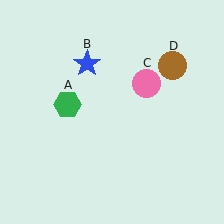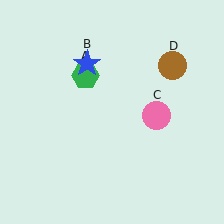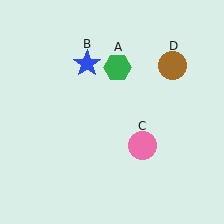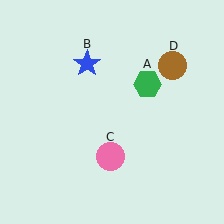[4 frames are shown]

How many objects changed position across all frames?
2 objects changed position: green hexagon (object A), pink circle (object C).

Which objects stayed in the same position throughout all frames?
Blue star (object B) and brown circle (object D) remained stationary.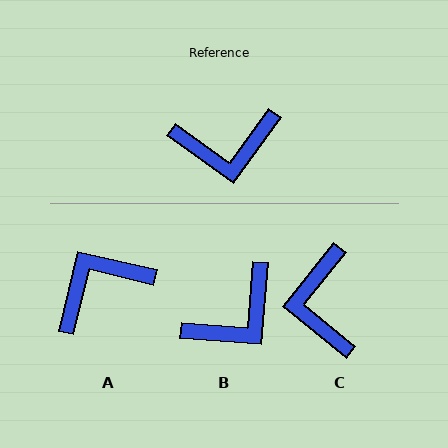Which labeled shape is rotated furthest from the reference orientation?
A, about 158 degrees away.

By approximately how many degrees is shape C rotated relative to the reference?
Approximately 93 degrees clockwise.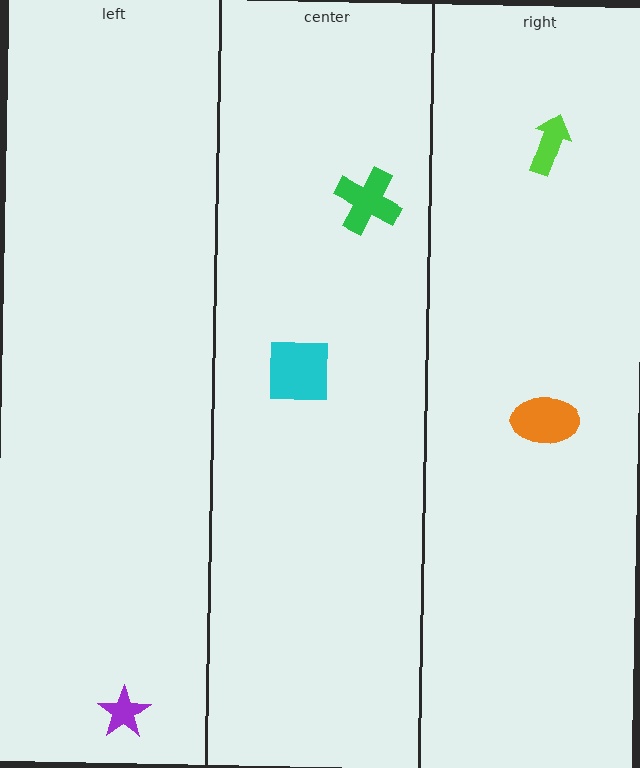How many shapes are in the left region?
1.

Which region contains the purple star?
The left region.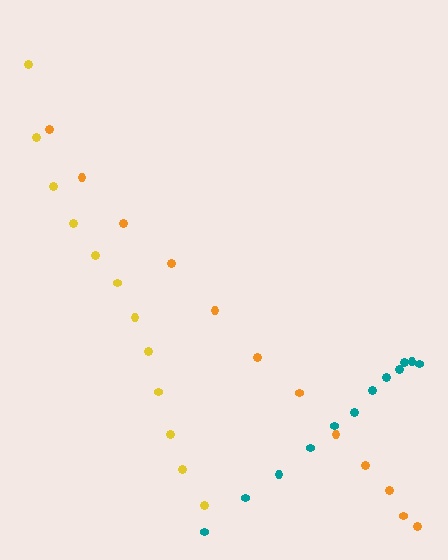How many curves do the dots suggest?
There are 3 distinct paths.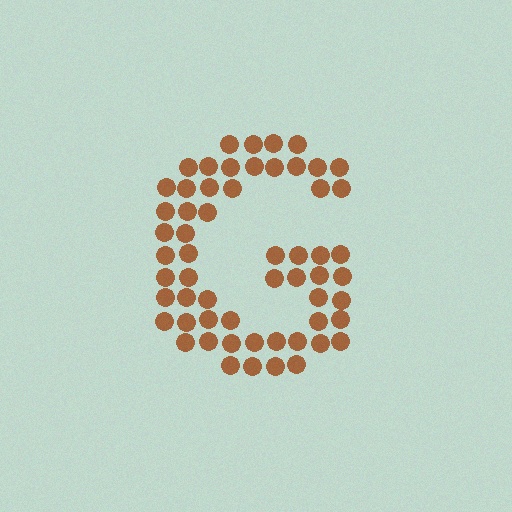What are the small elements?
The small elements are circles.